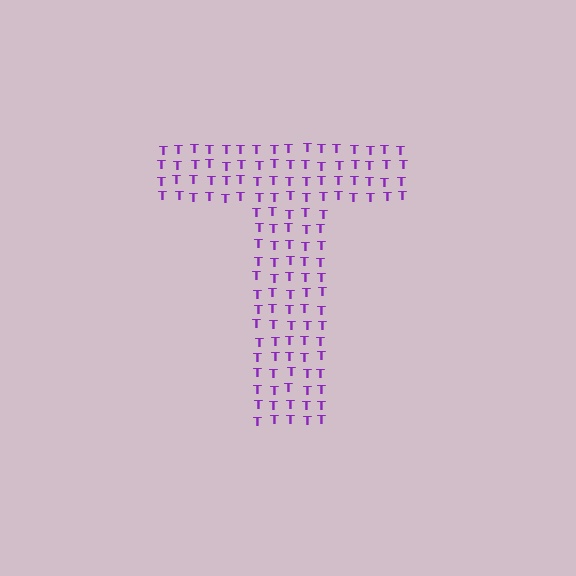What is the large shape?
The large shape is the letter T.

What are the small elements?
The small elements are letter T's.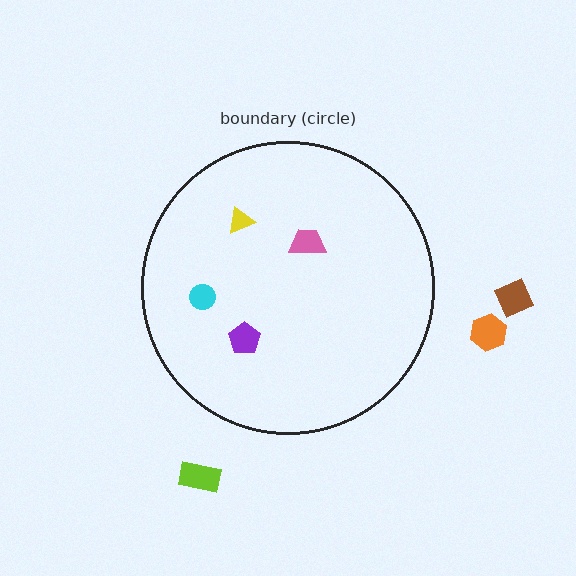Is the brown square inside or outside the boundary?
Outside.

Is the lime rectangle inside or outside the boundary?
Outside.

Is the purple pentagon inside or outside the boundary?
Inside.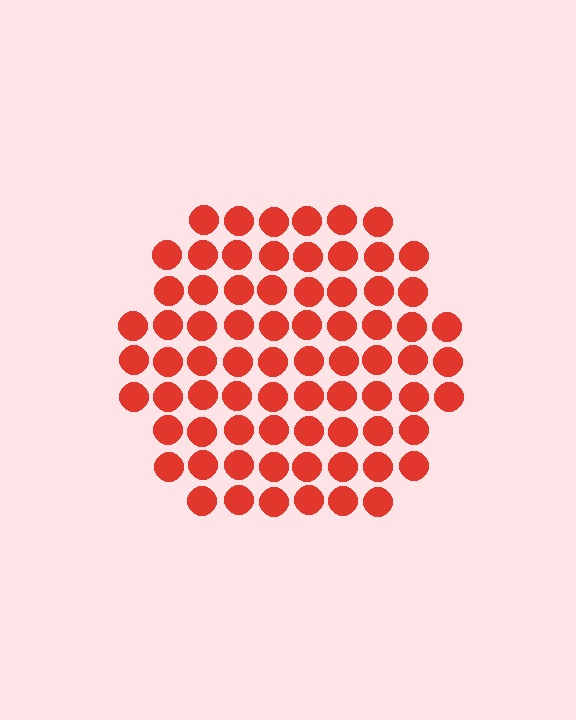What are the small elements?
The small elements are circles.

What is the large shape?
The large shape is a hexagon.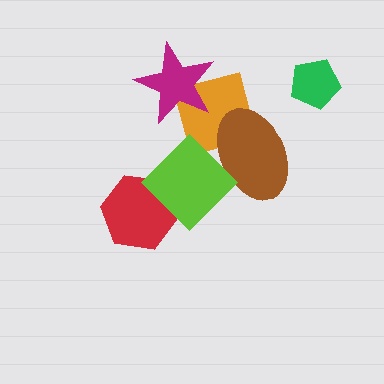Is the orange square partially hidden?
Yes, it is partially covered by another shape.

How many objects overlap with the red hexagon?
1 object overlaps with the red hexagon.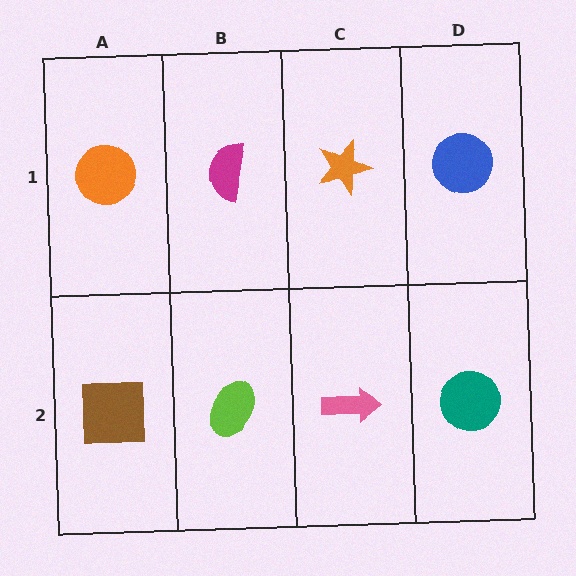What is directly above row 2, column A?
An orange circle.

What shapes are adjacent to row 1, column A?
A brown square (row 2, column A), a magenta semicircle (row 1, column B).